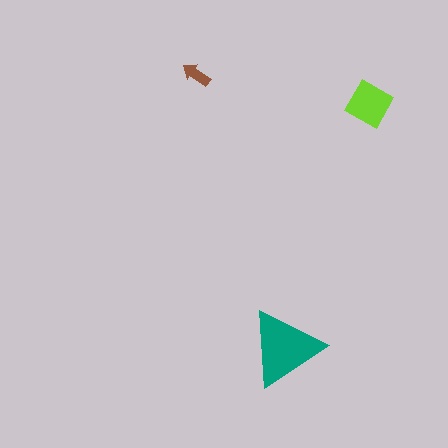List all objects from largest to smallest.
The teal triangle, the lime diamond, the brown arrow.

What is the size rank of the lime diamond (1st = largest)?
2nd.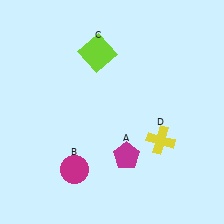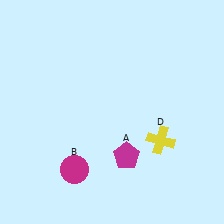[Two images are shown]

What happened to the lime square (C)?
The lime square (C) was removed in Image 2. It was in the top-left area of Image 1.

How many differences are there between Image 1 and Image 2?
There is 1 difference between the two images.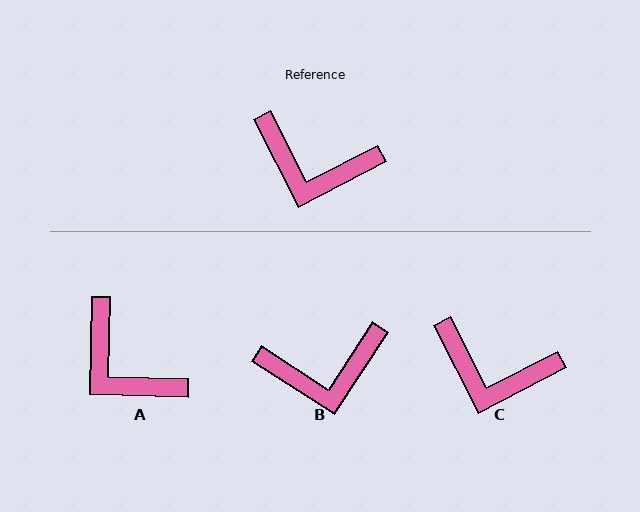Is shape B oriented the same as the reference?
No, it is off by about 30 degrees.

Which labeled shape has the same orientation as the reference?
C.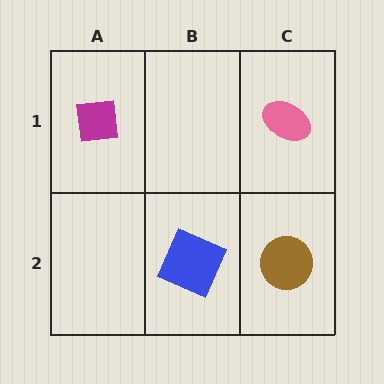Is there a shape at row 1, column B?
No, that cell is empty.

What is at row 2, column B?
A blue square.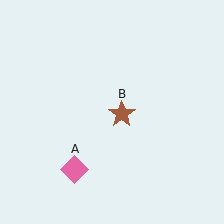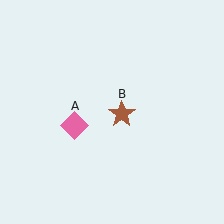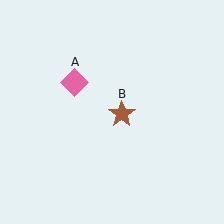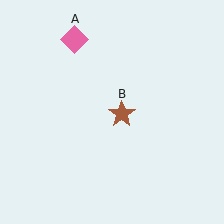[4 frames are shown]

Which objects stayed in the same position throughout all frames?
Brown star (object B) remained stationary.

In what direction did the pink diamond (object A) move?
The pink diamond (object A) moved up.